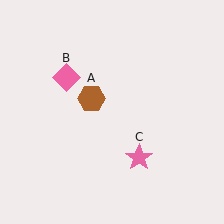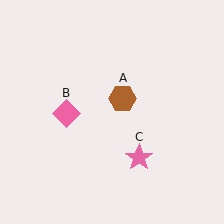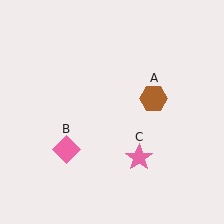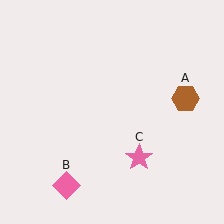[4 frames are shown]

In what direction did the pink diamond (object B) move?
The pink diamond (object B) moved down.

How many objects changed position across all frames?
2 objects changed position: brown hexagon (object A), pink diamond (object B).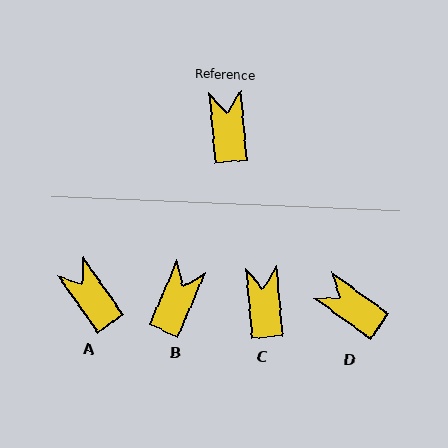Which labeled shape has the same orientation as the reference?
C.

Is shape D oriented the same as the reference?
No, it is off by about 49 degrees.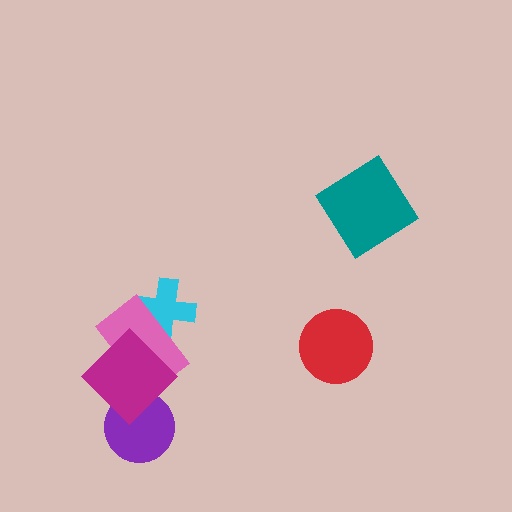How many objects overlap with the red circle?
0 objects overlap with the red circle.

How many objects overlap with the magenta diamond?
2 objects overlap with the magenta diamond.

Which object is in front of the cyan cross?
The pink rectangle is in front of the cyan cross.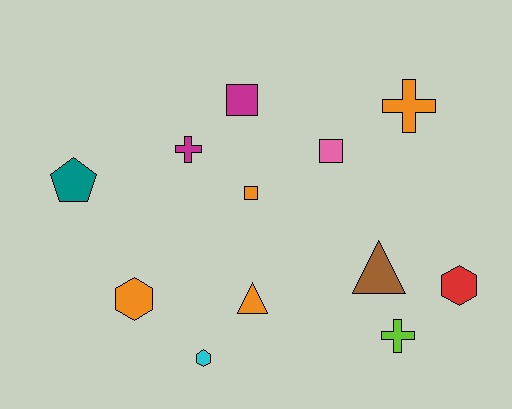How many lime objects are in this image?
There is 1 lime object.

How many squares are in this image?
There are 3 squares.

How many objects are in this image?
There are 12 objects.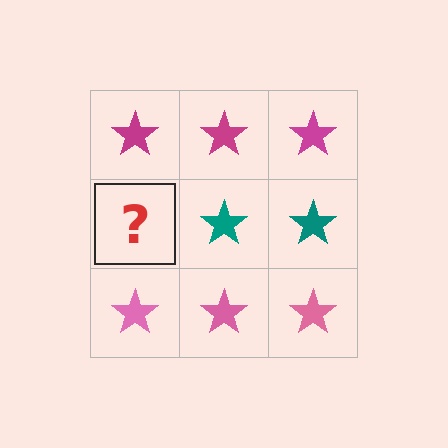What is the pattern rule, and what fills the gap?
The rule is that each row has a consistent color. The gap should be filled with a teal star.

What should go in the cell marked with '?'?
The missing cell should contain a teal star.